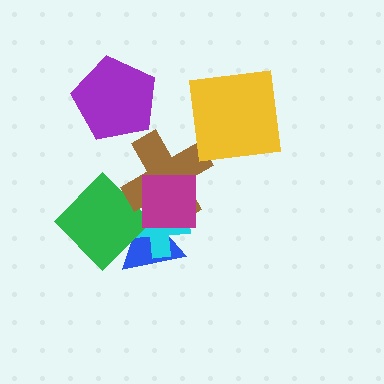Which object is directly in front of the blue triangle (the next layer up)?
The cyan cross is directly in front of the blue triangle.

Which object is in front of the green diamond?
The brown cross is in front of the green diamond.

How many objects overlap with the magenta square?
3 objects overlap with the magenta square.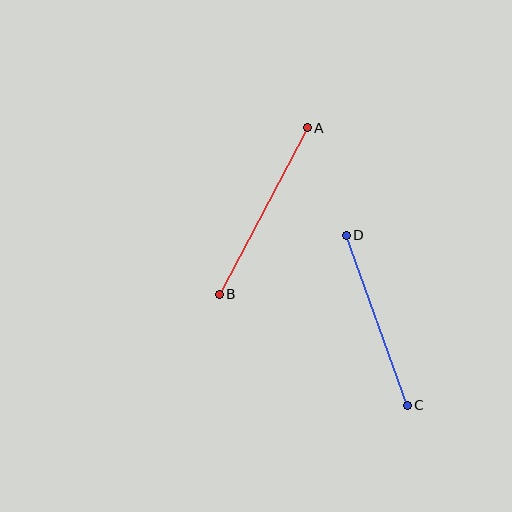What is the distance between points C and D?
The distance is approximately 180 pixels.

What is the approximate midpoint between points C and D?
The midpoint is at approximately (377, 320) pixels.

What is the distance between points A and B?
The distance is approximately 188 pixels.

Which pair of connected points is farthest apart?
Points A and B are farthest apart.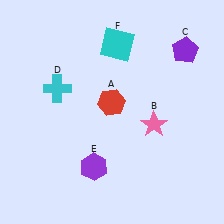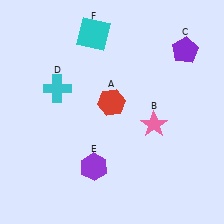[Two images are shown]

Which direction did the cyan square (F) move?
The cyan square (F) moved left.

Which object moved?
The cyan square (F) moved left.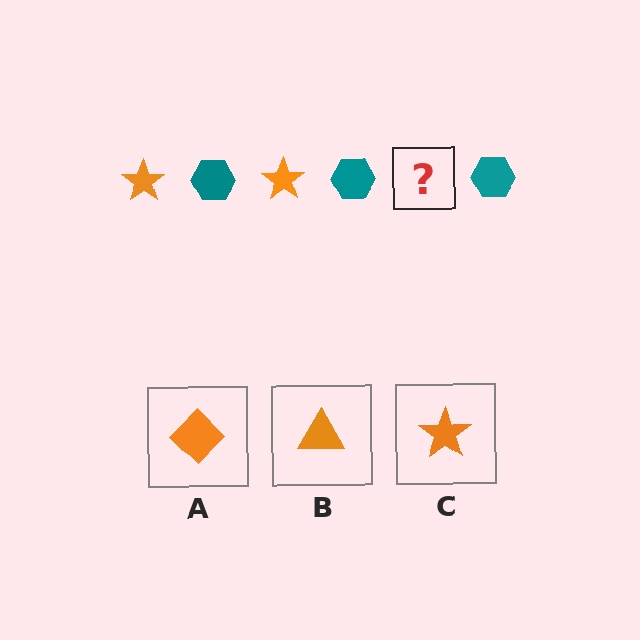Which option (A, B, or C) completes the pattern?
C.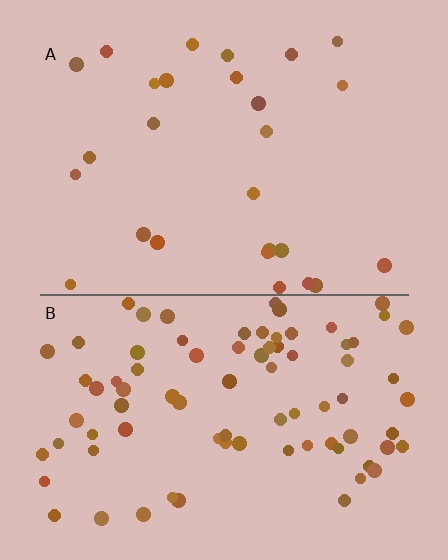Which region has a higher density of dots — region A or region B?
B (the bottom).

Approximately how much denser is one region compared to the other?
Approximately 3.0× — region B over region A.